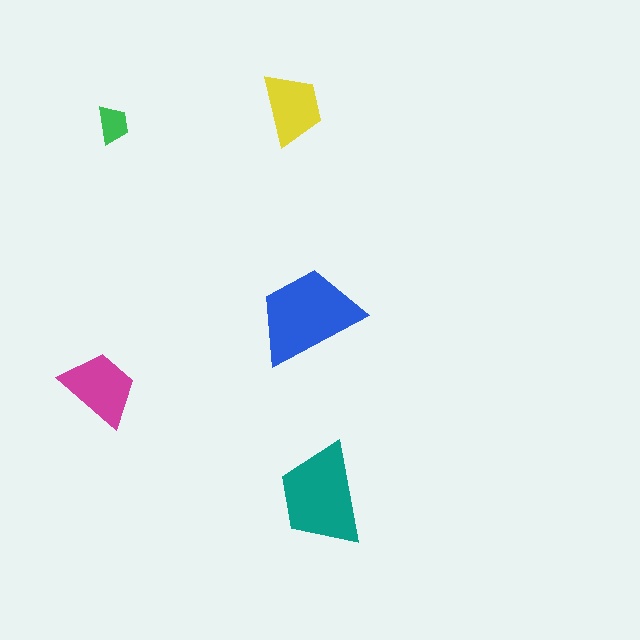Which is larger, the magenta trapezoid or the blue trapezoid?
The blue one.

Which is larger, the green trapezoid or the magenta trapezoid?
The magenta one.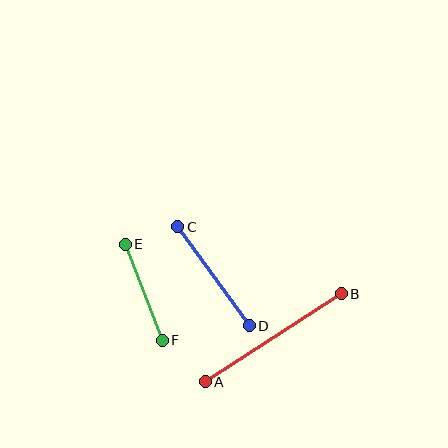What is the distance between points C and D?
The distance is approximately 122 pixels.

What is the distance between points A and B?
The distance is approximately 162 pixels.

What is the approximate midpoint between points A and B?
The midpoint is at approximately (273, 338) pixels.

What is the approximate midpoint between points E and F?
The midpoint is at approximately (144, 292) pixels.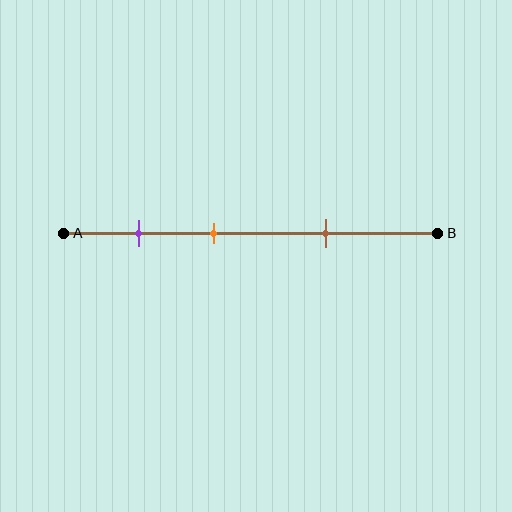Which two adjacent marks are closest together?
The purple and orange marks are the closest adjacent pair.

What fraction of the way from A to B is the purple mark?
The purple mark is approximately 20% (0.2) of the way from A to B.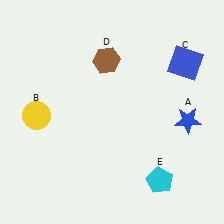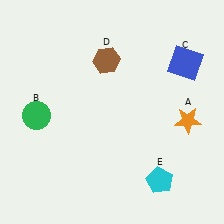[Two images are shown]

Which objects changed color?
A changed from blue to orange. B changed from yellow to green.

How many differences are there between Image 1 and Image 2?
There are 2 differences between the two images.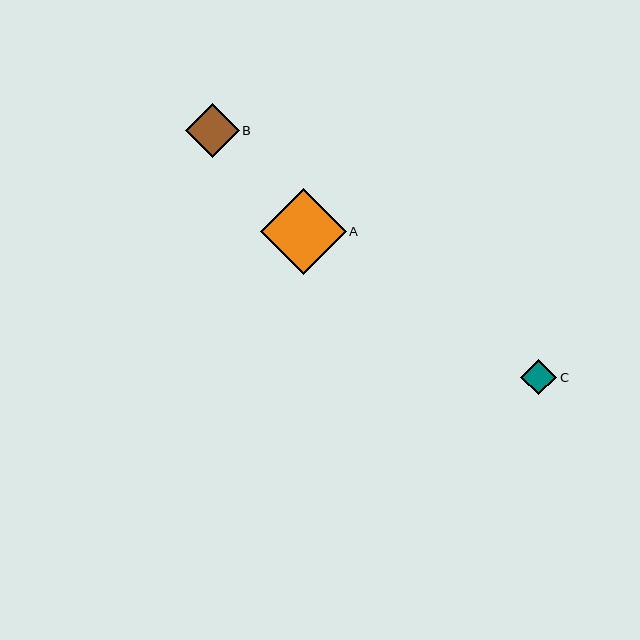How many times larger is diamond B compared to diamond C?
Diamond B is approximately 1.5 times the size of diamond C.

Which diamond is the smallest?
Diamond C is the smallest with a size of approximately 36 pixels.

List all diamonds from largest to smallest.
From largest to smallest: A, B, C.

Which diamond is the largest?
Diamond A is the largest with a size of approximately 86 pixels.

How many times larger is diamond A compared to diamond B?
Diamond A is approximately 1.6 times the size of diamond B.